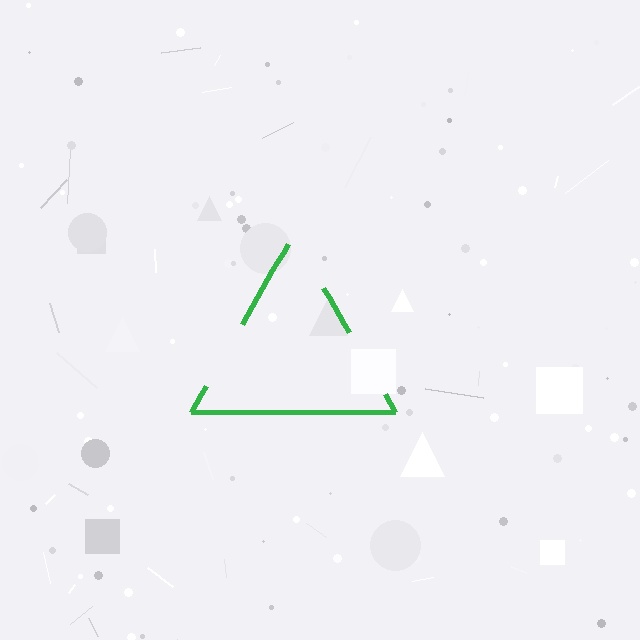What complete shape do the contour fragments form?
The contour fragments form a triangle.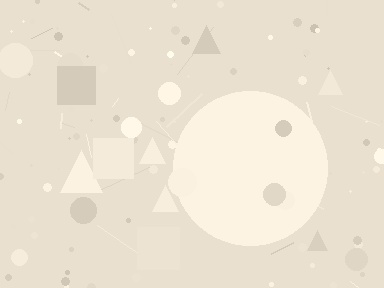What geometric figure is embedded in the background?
A circle is embedded in the background.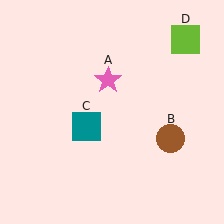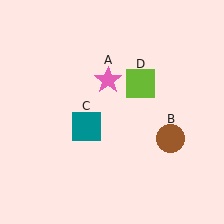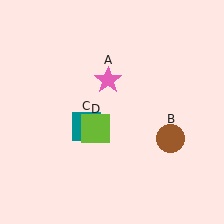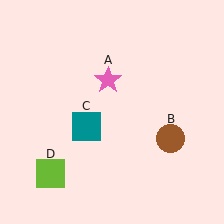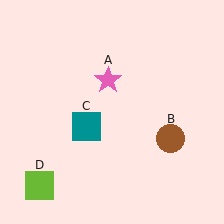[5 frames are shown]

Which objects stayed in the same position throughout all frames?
Pink star (object A) and brown circle (object B) and teal square (object C) remained stationary.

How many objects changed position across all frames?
1 object changed position: lime square (object D).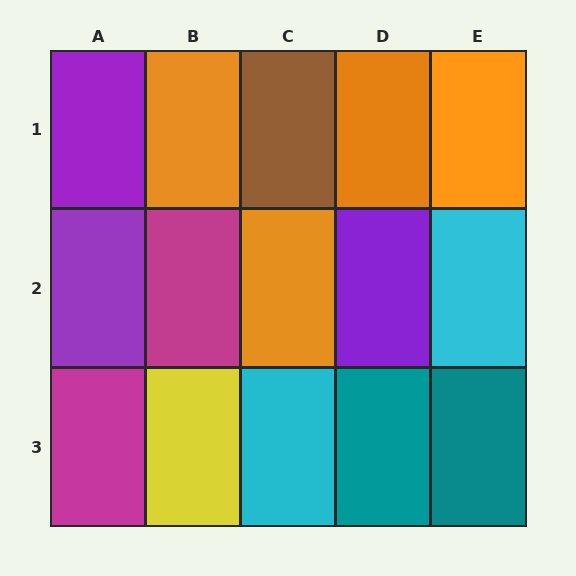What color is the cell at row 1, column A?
Purple.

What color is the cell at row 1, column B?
Orange.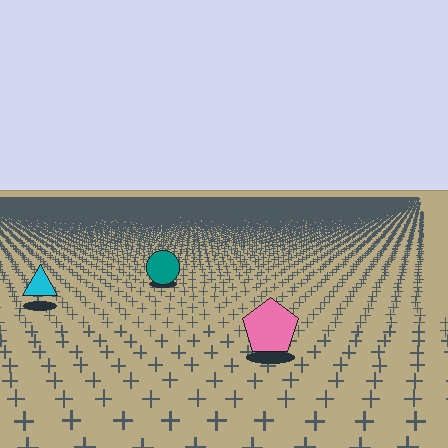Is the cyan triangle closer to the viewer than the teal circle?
Yes. The cyan triangle is closer — you can tell from the texture gradient: the ground texture is coarser near it.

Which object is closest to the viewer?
The pink pentagon is closest. The texture marks near it are larger and more spread out.